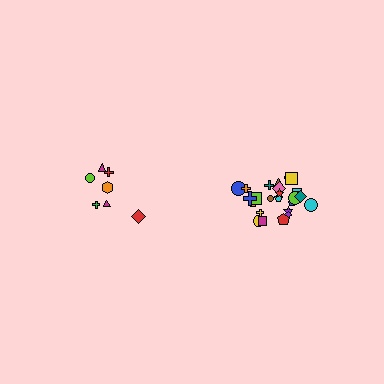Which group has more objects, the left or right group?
The right group.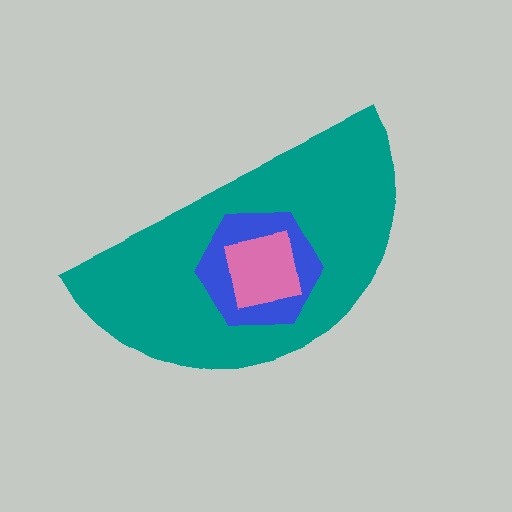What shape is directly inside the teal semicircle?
The blue hexagon.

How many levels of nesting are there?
3.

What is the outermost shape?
The teal semicircle.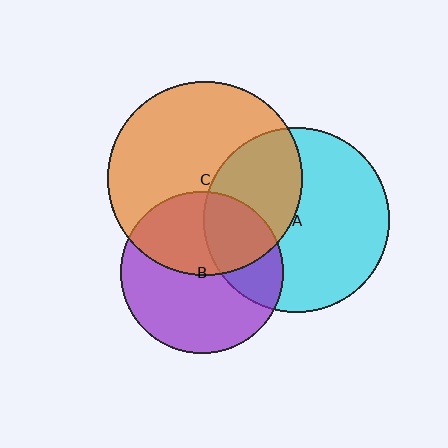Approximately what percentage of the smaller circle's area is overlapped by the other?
Approximately 30%.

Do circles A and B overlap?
Yes.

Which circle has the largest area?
Circle C (orange).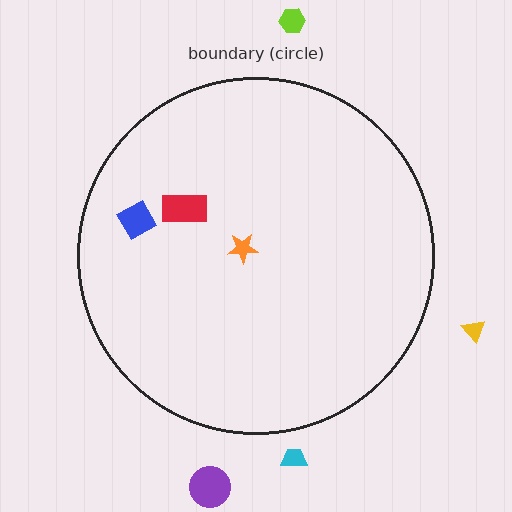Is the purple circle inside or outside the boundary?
Outside.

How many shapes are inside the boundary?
3 inside, 4 outside.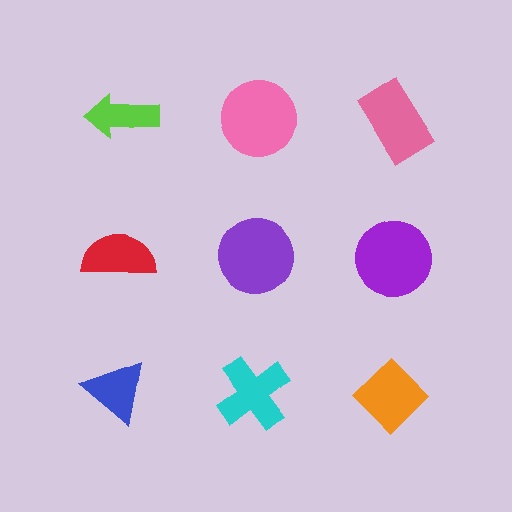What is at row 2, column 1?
A red semicircle.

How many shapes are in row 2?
3 shapes.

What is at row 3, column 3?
An orange diamond.